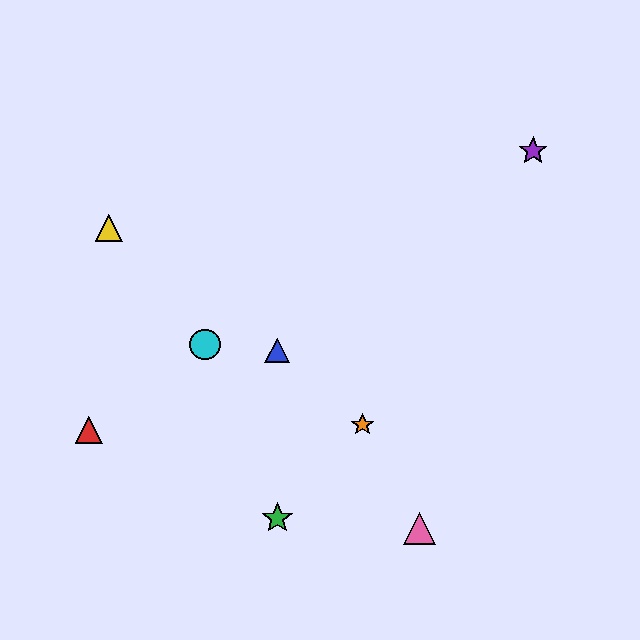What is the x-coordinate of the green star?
The green star is at x≈277.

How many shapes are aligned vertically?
2 shapes (the blue triangle, the green star) are aligned vertically.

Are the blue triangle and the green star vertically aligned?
Yes, both are at x≈277.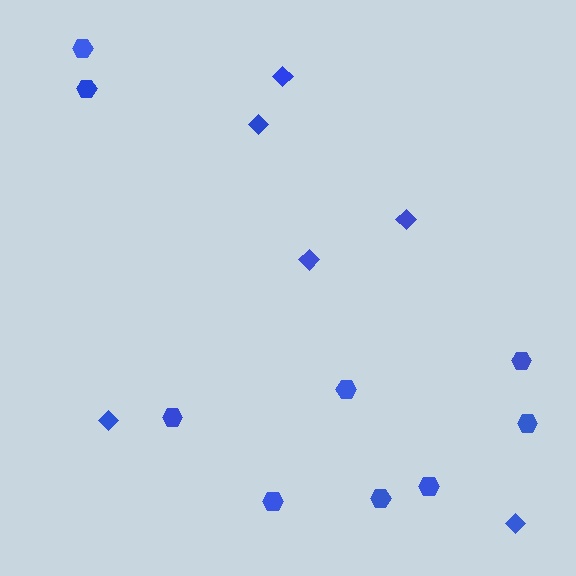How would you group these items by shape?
There are 2 groups: one group of diamonds (6) and one group of hexagons (9).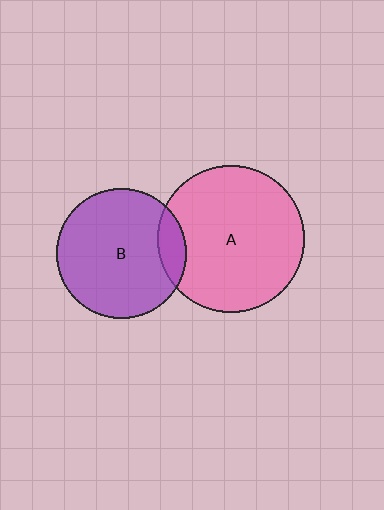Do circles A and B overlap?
Yes.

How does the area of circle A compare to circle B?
Approximately 1.3 times.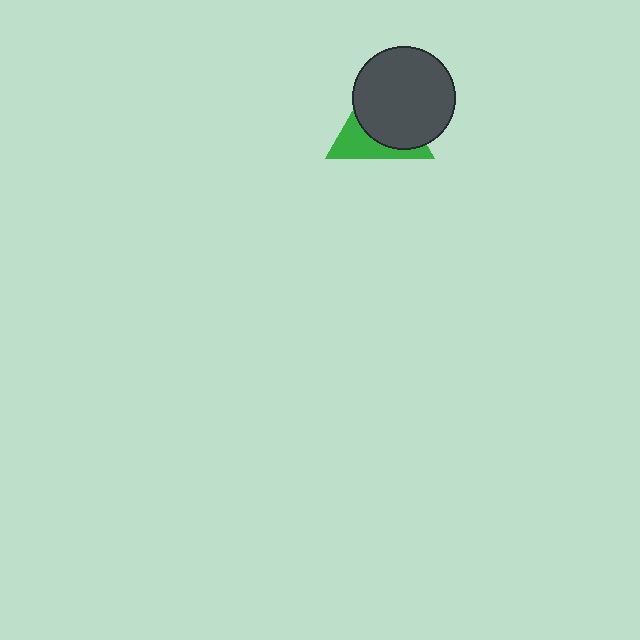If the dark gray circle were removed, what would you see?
You would see the complete green triangle.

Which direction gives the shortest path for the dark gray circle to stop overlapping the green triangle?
Moving toward the upper-right gives the shortest separation.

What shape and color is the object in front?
The object in front is a dark gray circle.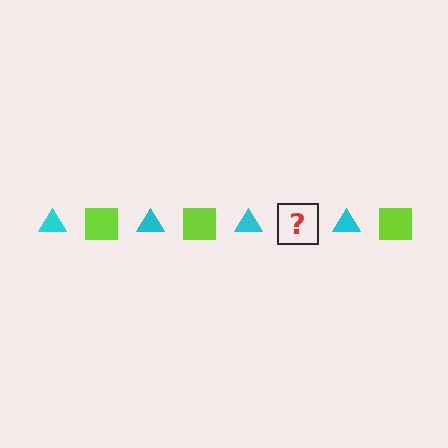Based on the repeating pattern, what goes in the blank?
The blank should be a lime square.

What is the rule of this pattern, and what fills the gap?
The rule is that the pattern alternates between cyan triangle and lime square. The gap should be filled with a lime square.